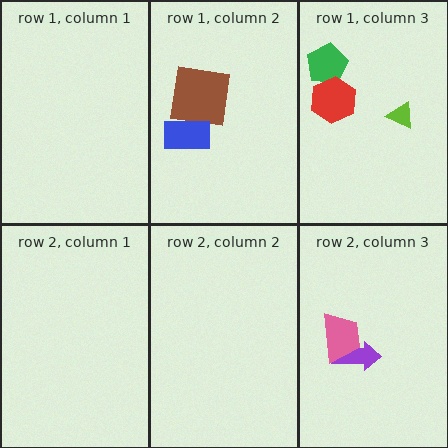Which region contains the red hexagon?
The row 1, column 3 region.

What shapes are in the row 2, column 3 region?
The purple arrow, the pink trapezoid.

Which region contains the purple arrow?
The row 2, column 3 region.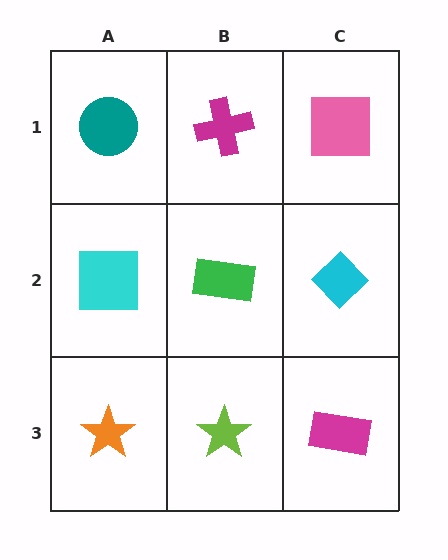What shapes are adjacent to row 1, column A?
A cyan square (row 2, column A), a magenta cross (row 1, column B).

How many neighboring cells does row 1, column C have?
2.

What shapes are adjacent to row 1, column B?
A green rectangle (row 2, column B), a teal circle (row 1, column A), a pink square (row 1, column C).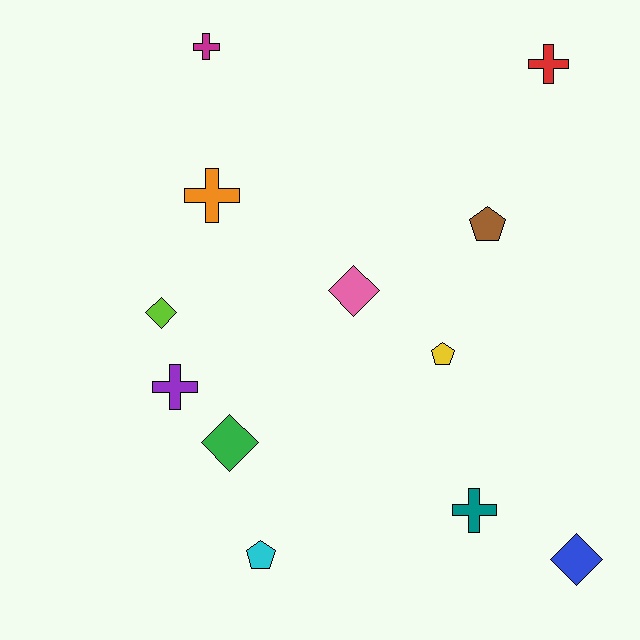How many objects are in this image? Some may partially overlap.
There are 12 objects.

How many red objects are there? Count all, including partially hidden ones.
There is 1 red object.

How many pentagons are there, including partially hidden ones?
There are 3 pentagons.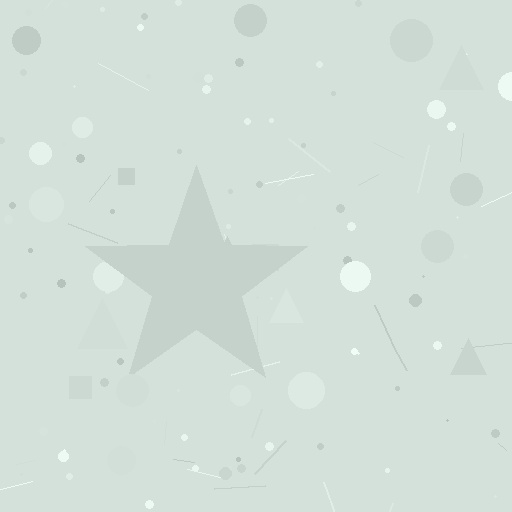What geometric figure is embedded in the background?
A star is embedded in the background.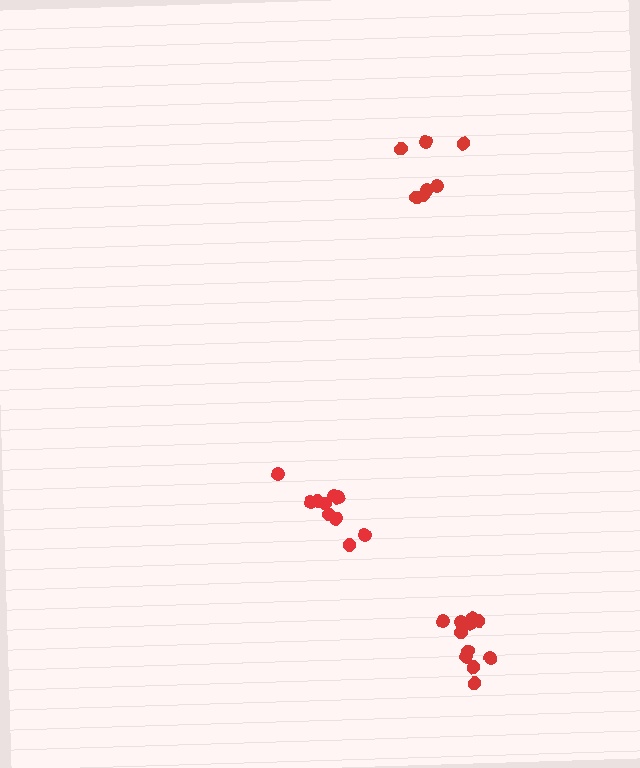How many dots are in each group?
Group 1: 7 dots, Group 2: 11 dots, Group 3: 11 dots (29 total).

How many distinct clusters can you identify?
There are 3 distinct clusters.